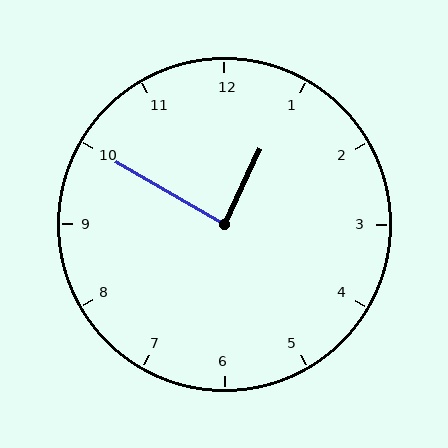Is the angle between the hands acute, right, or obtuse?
It is right.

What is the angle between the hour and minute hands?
Approximately 85 degrees.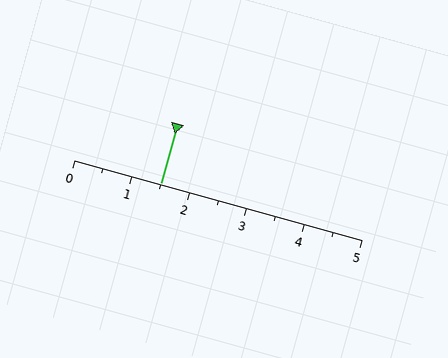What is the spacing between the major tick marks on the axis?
The major ticks are spaced 1 apart.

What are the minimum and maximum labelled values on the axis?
The axis runs from 0 to 5.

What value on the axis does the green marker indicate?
The marker indicates approximately 1.5.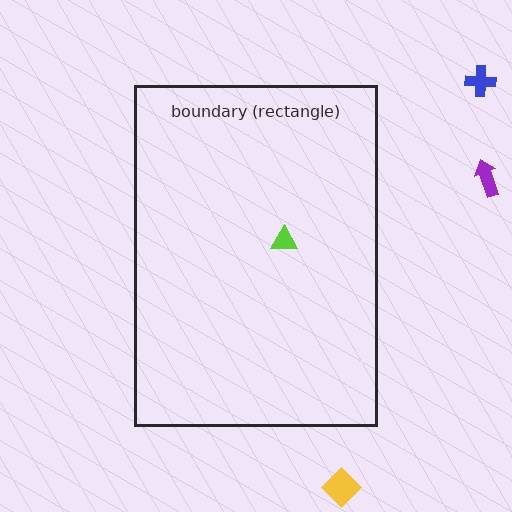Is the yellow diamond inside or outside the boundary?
Outside.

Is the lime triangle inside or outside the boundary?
Inside.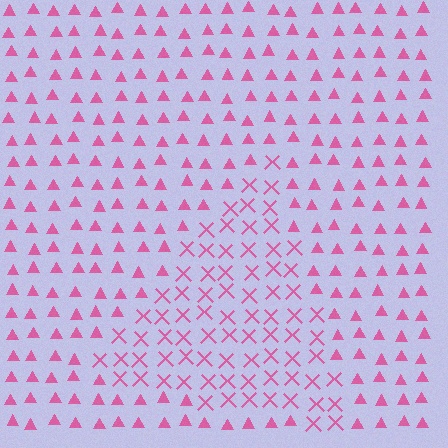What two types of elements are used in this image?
The image uses X marks inside the triangle region and triangles outside it.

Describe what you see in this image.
The image is filled with small pink elements arranged in a uniform grid. A triangle-shaped region contains X marks, while the surrounding area contains triangles. The boundary is defined purely by the change in element shape.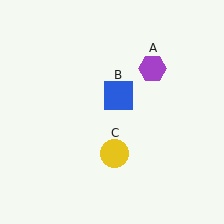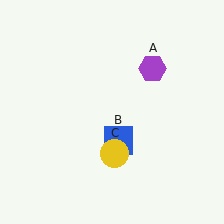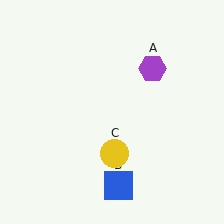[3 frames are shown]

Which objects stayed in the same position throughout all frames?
Purple hexagon (object A) and yellow circle (object C) remained stationary.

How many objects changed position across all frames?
1 object changed position: blue square (object B).